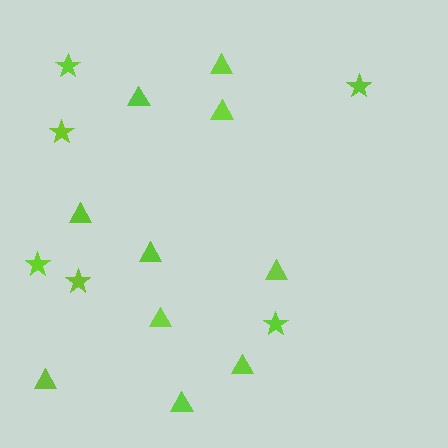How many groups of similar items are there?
There are 2 groups: one group of triangles (10) and one group of stars (6).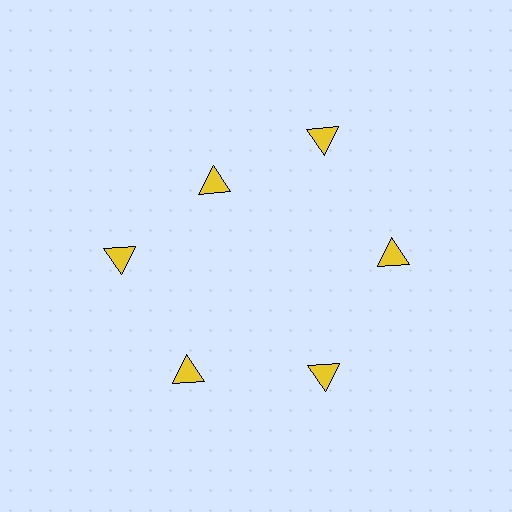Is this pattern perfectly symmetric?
No. The 6 yellow triangles are arranged in a ring, but one element near the 11 o'clock position is pulled inward toward the center, breaking the 6-fold rotational symmetry.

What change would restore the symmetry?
The symmetry would be restored by moving it outward, back onto the ring so that all 6 triangles sit at equal angles and equal distance from the center.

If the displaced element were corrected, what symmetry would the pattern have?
It would have 6-fold rotational symmetry — the pattern would map onto itself every 60 degrees.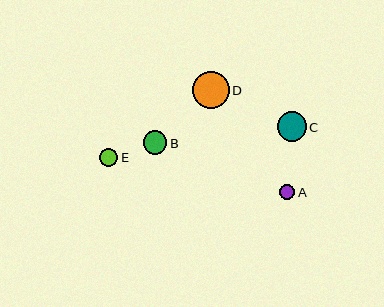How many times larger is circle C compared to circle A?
Circle C is approximately 1.9 times the size of circle A.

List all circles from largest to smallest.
From largest to smallest: D, C, B, E, A.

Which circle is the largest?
Circle D is the largest with a size of approximately 37 pixels.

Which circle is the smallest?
Circle A is the smallest with a size of approximately 15 pixels.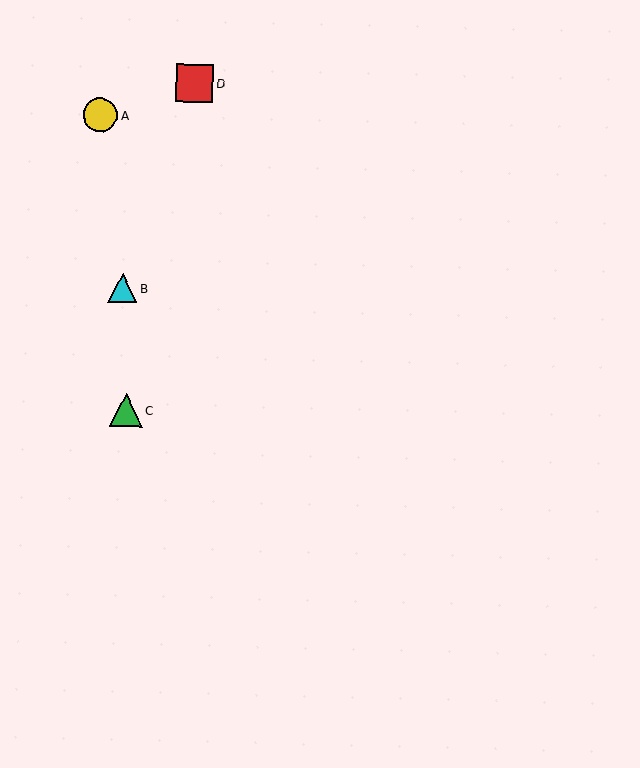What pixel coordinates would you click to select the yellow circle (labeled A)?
Click at (100, 115) to select the yellow circle A.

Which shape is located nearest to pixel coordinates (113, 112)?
The yellow circle (labeled A) at (100, 115) is nearest to that location.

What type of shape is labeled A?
Shape A is a yellow circle.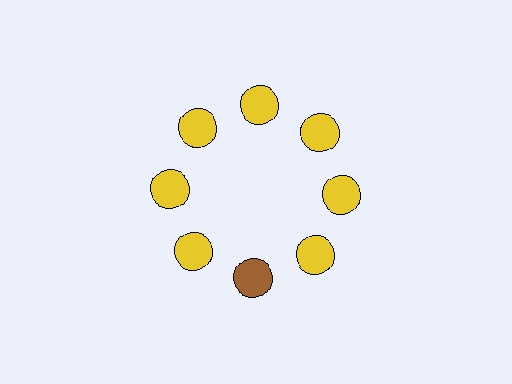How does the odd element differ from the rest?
It has a different color: brown instead of yellow.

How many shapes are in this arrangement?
There are 8 shapes arranged in a ring pattern.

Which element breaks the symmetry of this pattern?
The brown circle at roughly the 6 o'clock position breaks the symmetry. All other shapes are yellow circles.